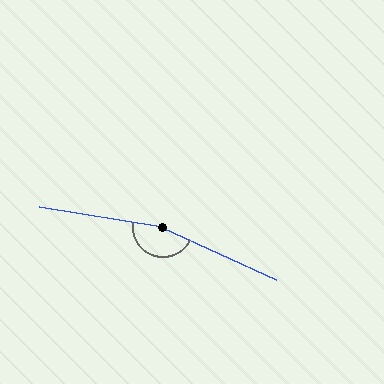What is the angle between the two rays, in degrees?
Approximately 165 degrees.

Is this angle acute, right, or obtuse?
It is obtuse.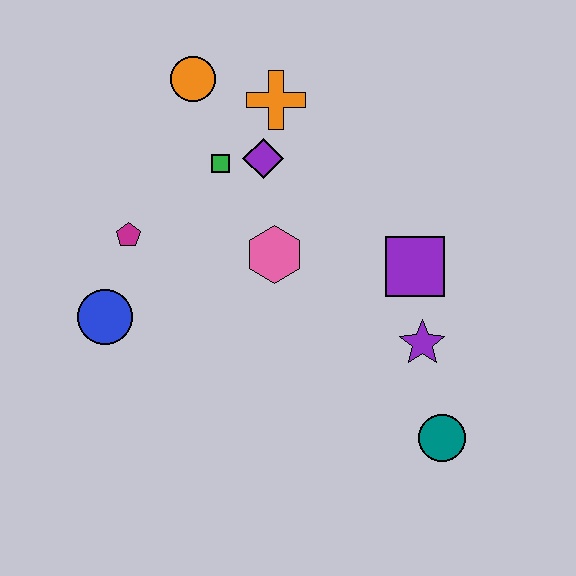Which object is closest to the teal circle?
The purple star is closest to the teal circle.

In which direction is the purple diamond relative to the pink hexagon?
The purple diamond is above the pink hexagon.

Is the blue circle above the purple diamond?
No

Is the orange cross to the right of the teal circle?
No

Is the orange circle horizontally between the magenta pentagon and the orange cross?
Yes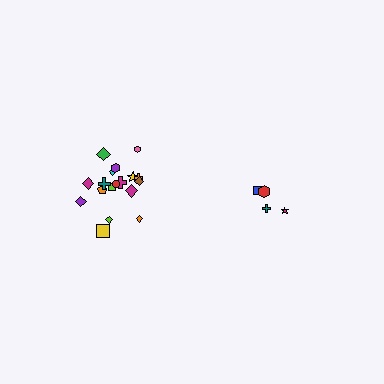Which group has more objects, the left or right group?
The left group.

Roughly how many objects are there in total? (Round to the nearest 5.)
Roughly 20 objects in total.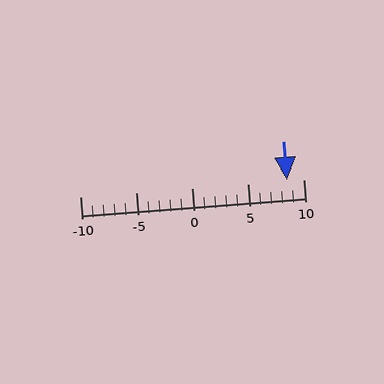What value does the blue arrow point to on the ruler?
The blue arrow points to approximately 8.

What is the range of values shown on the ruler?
The ruler shows values from -10 to 10.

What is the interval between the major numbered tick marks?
The major tick marks are spaced 5 units apart.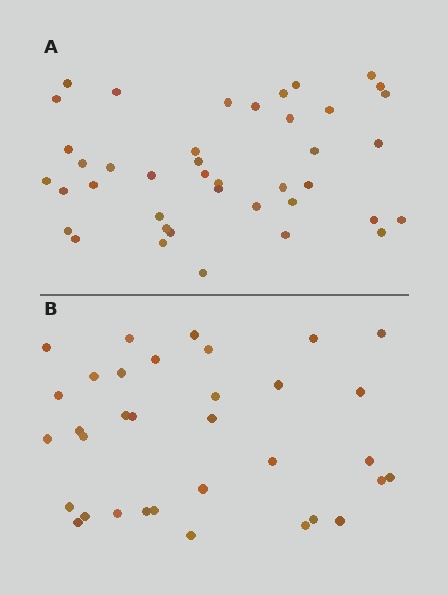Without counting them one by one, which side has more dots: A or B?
Region A (the top region) has more dots.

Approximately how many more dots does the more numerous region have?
Region A has roughly 8 or so more dots than region B.